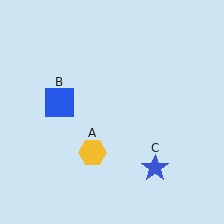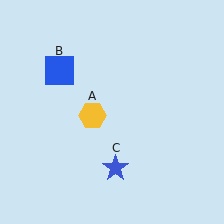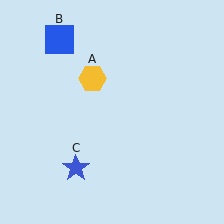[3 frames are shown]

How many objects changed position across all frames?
3 objects changed position: yellow hexagon (object A), blue square (object B), blue star (object C).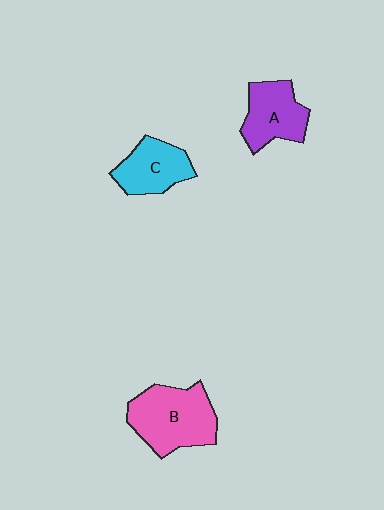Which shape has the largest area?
Shape B (pink).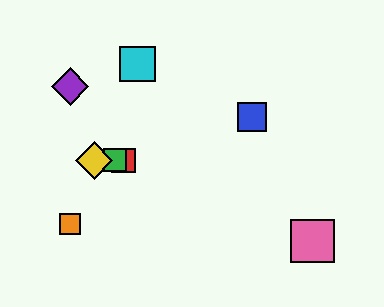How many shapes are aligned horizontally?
3 shapes (the red square, the green square, the yellow diamond) are aligned horizontally.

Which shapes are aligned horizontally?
The red square, the green square, the yellow diamond are aligned horizontally.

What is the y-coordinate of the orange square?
The orange square is at y≈224.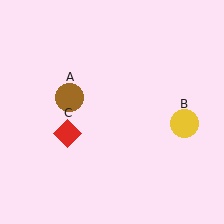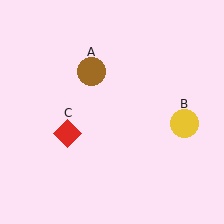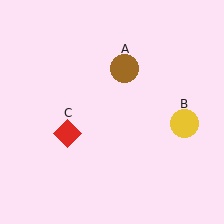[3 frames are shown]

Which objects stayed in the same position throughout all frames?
Yellow circle (object B) and red diamond (object C) remained stationary.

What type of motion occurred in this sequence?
The brown circle (object A) rotated clockwise around the center of the scene.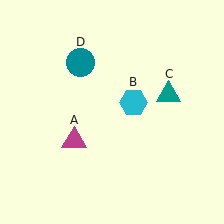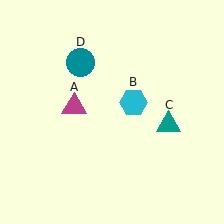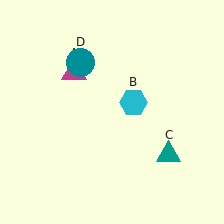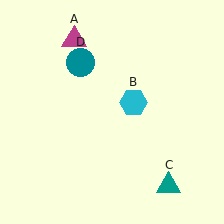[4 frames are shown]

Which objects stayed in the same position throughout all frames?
Cyan hexagon (object B) and teal circle (object D) remained stationary.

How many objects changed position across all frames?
2 objects changed position: magenta triangle (object A), teal triangle (object C).